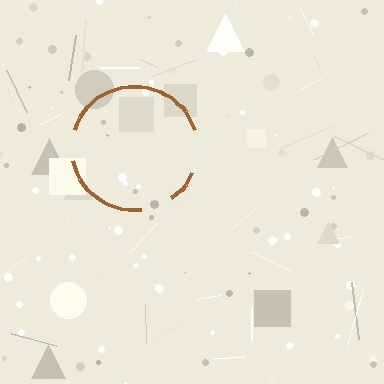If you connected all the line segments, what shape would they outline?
They would outline a circle.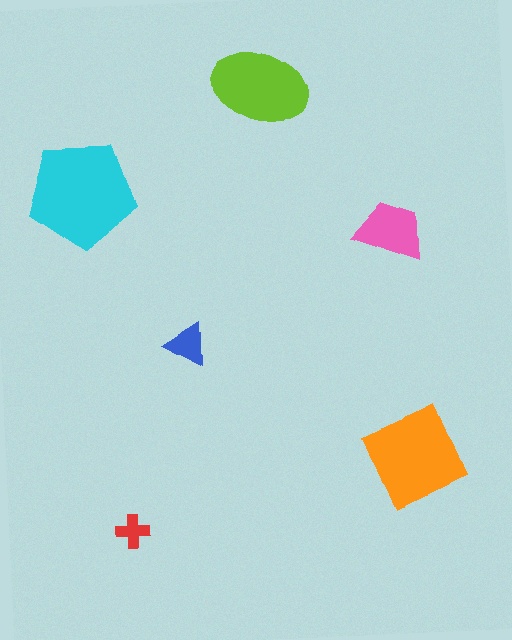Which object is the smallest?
The red cross.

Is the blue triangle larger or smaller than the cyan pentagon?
Smaller.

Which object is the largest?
The cyan pentagon.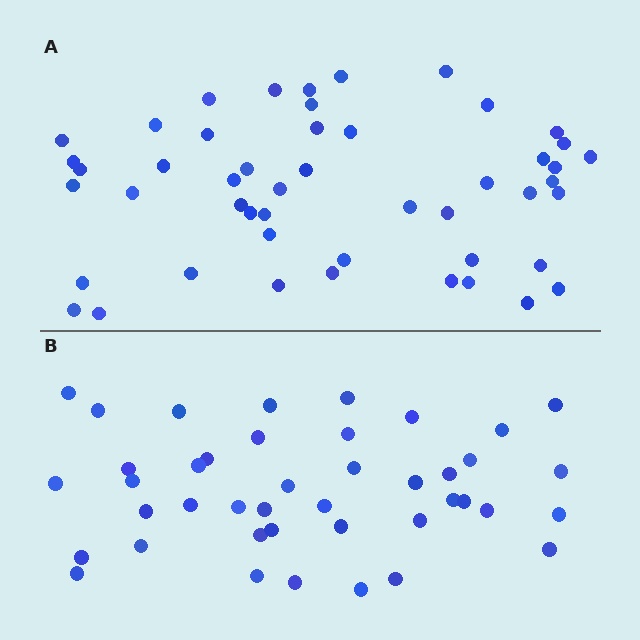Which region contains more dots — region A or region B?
Region A (the top region) has more dots.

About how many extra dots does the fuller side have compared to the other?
Region A has roughly 8 or so more dots than region B.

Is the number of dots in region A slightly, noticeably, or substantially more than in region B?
Region A has only slightly more — the two regions are fairly close. The ratio is roughly 1.2 to 1.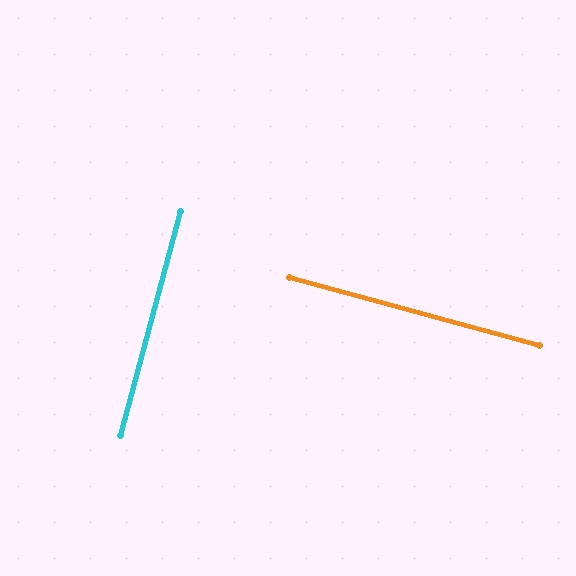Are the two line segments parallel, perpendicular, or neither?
Perpendicular — they meet at approximately 90°.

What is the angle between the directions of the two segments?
Approximately 90 degrees.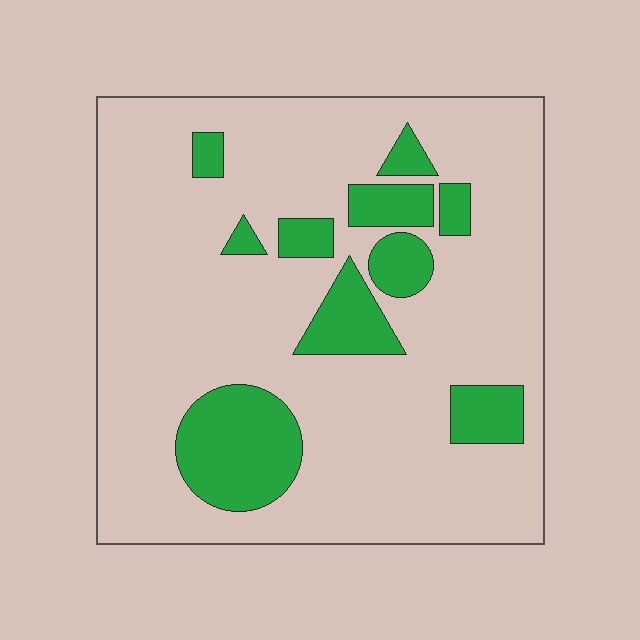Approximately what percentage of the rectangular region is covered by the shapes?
Approximately 20%.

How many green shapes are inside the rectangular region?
10.